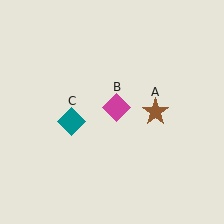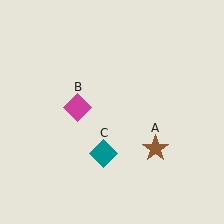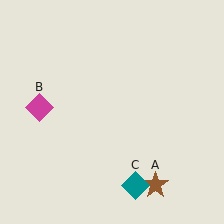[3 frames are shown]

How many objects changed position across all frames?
3 objects changed position: brown star (object A), magenta diamond (object B), teal diamond (object C).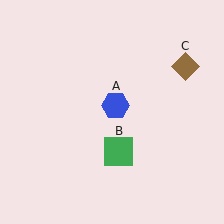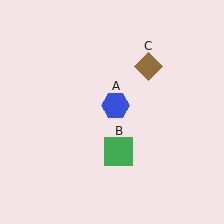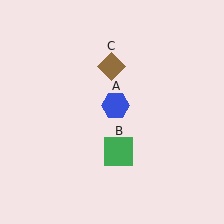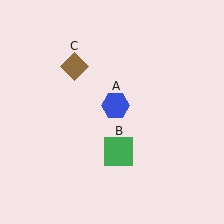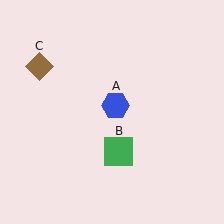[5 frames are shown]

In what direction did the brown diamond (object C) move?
The brown diamond (object C) moved left.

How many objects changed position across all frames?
1 object changed position: brown diamond (object C).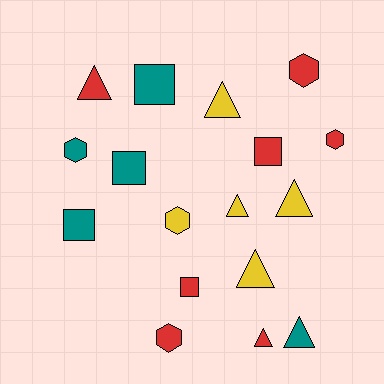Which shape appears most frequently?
Triangle, with 7 objects.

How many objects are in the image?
There are 17 objects.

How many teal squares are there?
There are 3 teal squares.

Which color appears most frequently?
Red, with 7 objects.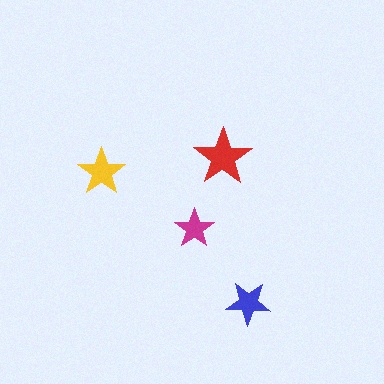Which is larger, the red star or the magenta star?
The red one.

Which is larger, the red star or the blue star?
The red one.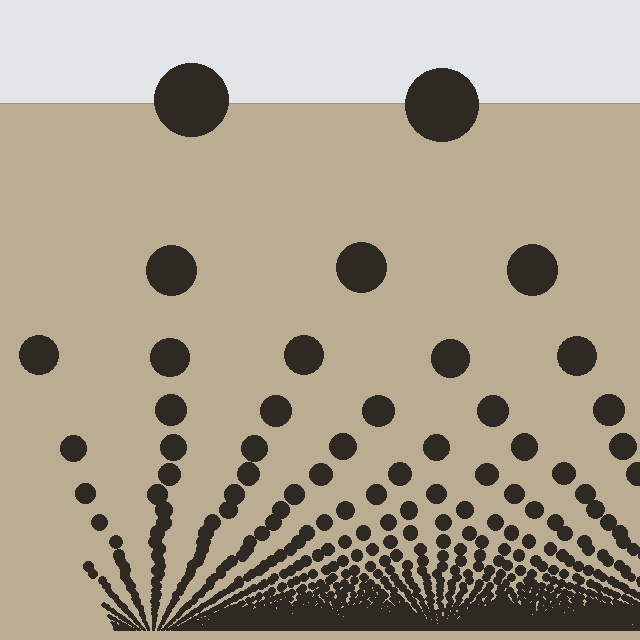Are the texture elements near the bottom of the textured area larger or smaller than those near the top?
Smaller. The gradient is inverted — elements near the bottom are smaller and denser.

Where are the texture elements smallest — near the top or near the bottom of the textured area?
Near the bottom.